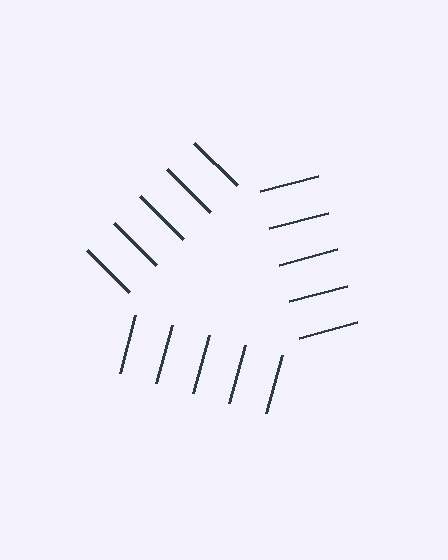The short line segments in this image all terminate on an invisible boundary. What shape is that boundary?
An illusory triangle — the line segments terminate on its edges but no continuous stroke is drawn.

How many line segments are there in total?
15 — 5 along each of the 3 edges.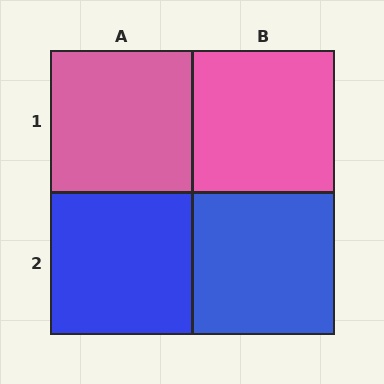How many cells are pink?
2 cells are pink.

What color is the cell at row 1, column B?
Pink.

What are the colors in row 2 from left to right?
Blue, blue.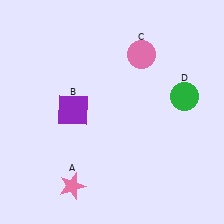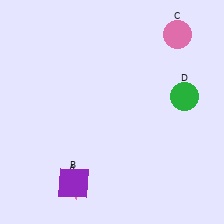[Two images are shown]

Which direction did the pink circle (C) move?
The pink circle (C) moved right.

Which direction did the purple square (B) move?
The purple square (B) moved down.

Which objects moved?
The objects that moved are: the purple square (B), the pink circle (C).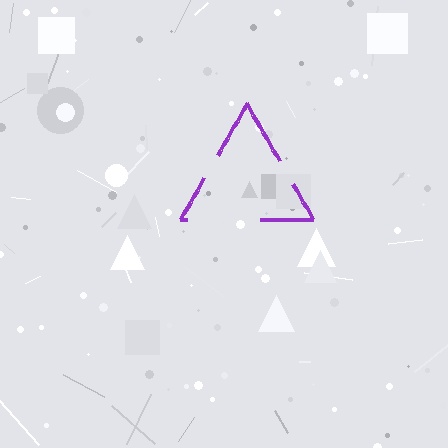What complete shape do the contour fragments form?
The contour fragments form a triangle.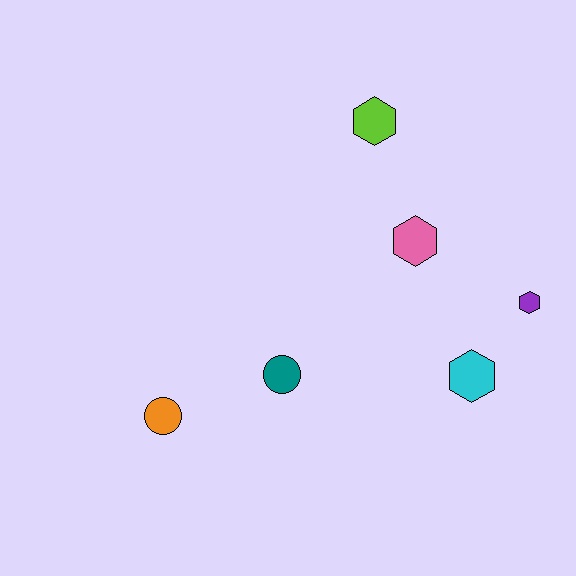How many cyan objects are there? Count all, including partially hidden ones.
There is 1 cyan object.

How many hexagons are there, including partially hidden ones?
There are 4 hexagons.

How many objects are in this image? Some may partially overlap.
There are 6 objects.